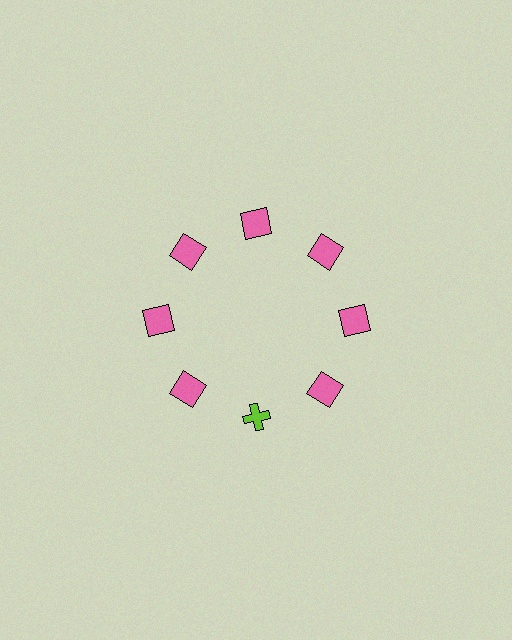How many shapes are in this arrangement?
There are 8 shapes arranged in a ring pattern.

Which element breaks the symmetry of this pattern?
The lime cross at roughly the 6 o'clock position breaks the symmetry. All other shapes are pink squares.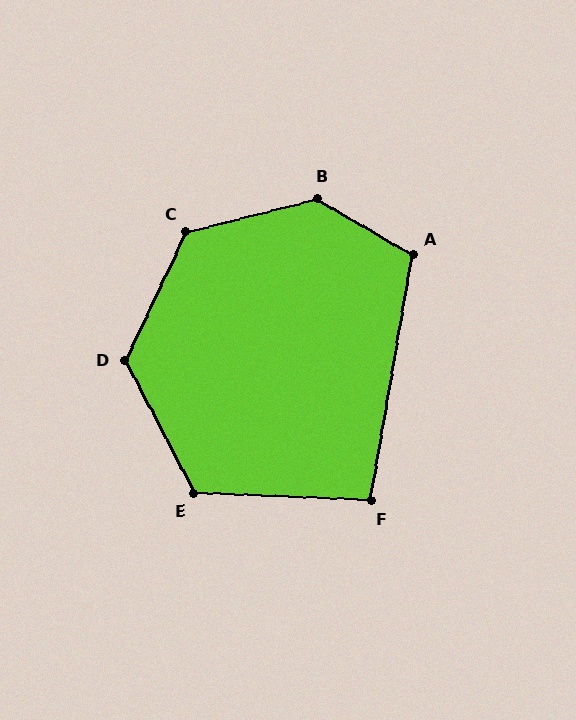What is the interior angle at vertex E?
Approximately 120 degrees (obtuse).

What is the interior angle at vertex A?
Approximately 110 degrees (obtuse).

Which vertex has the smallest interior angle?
F, at approximately 97 degrees.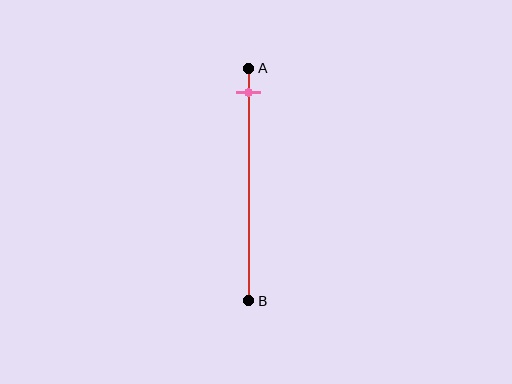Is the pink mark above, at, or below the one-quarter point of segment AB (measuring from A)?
The pink mark is above the one-quarter point of segment AB.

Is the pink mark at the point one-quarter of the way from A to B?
No, the mark is at about 10% from A, not at the 25% one-quarter point.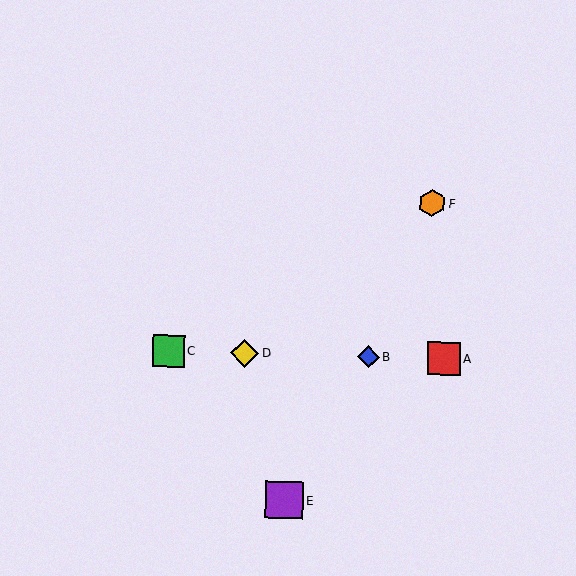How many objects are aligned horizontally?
4 objects (A, B, C, D) are aligned horizontally.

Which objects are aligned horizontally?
Objects A, B, C, D are aligned horizontally.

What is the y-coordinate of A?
Object A is at y≈359.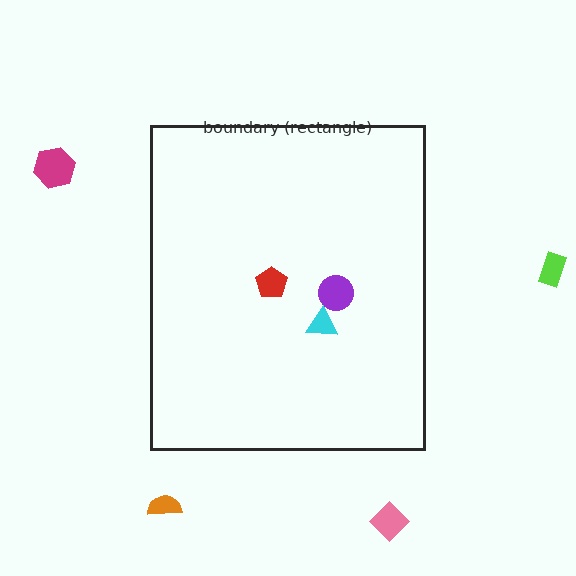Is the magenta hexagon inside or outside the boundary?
Outside.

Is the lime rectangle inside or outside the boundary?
Outside.